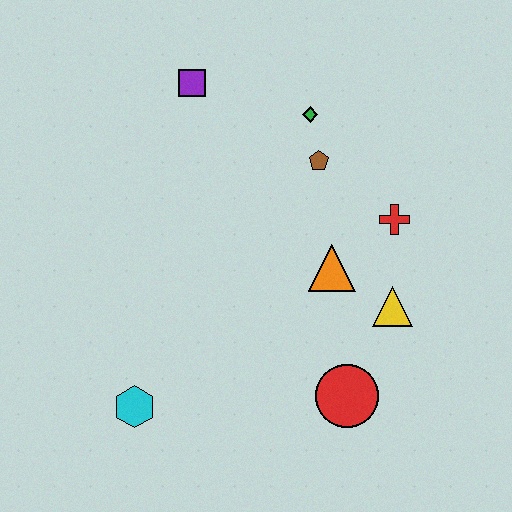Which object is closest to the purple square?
The green diamond is closest to the purple square.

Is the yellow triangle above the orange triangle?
No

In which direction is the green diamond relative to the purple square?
The green diamond is to the right of the purple square.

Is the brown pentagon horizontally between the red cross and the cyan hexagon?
Yes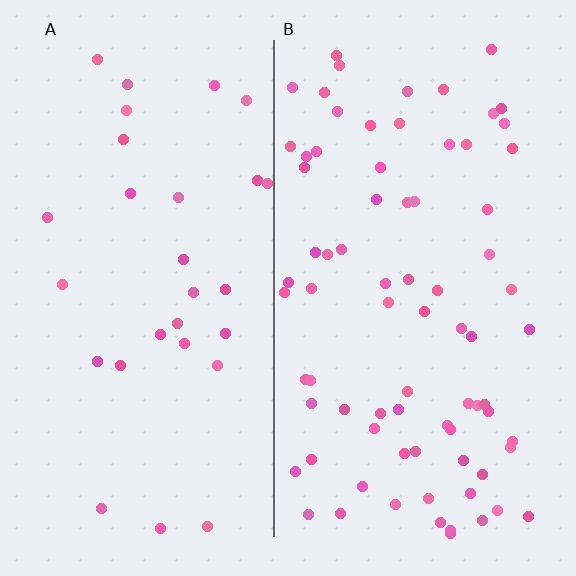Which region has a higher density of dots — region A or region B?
B (the right).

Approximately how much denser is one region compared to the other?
Approximately 2.7× — region B over region A.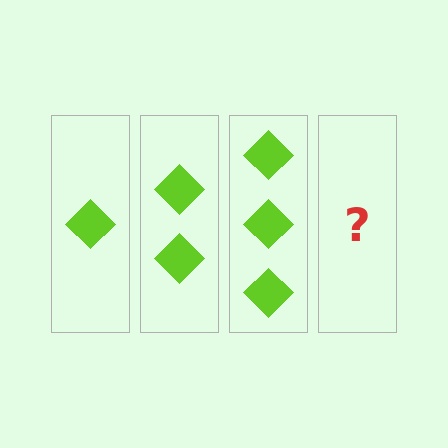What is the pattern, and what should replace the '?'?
The pattern is that each step adds one more diamond. The '?' should be 4 diamonds.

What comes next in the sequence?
The next element should be 4 diamonds.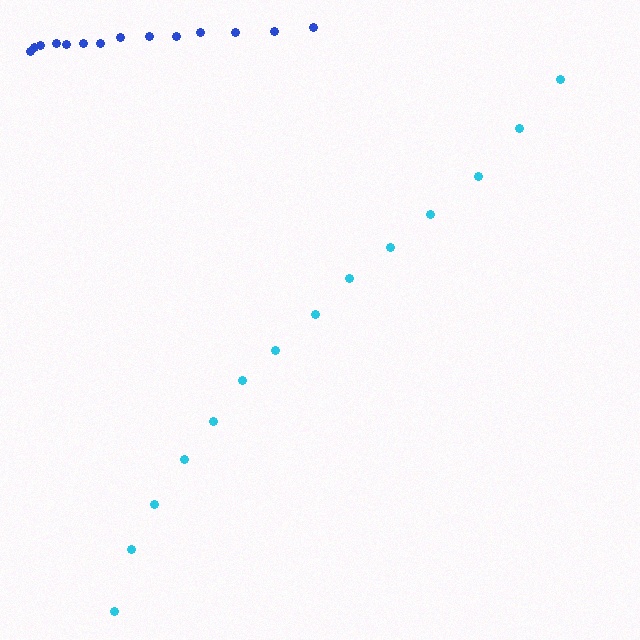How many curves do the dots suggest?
There are 2 distinct paths.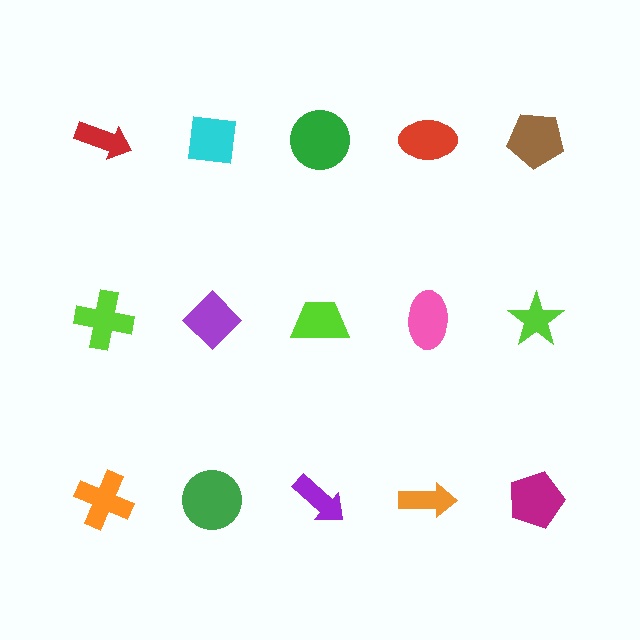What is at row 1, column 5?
A brown pentagon.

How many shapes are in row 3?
5 shapes.